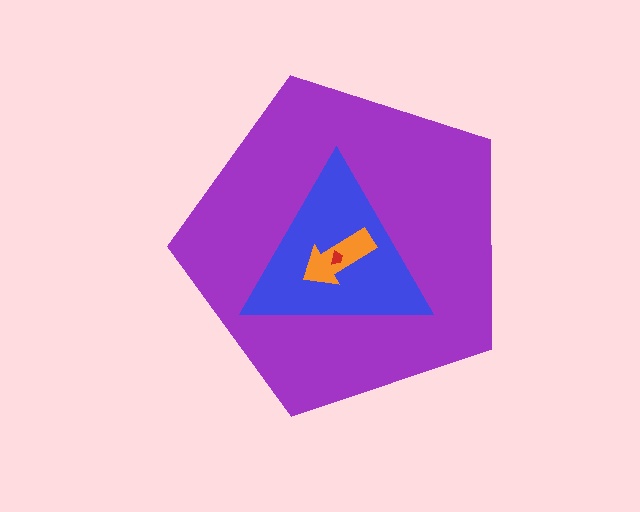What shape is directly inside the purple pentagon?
The blue triangle.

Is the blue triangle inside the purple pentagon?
Yes.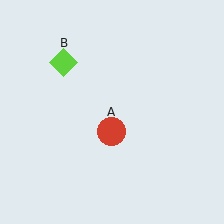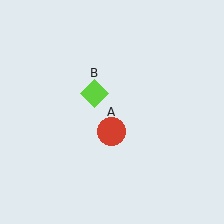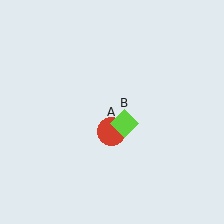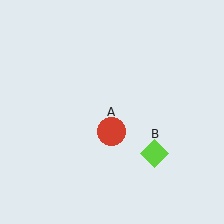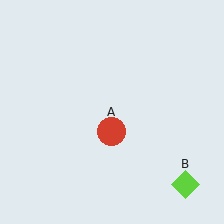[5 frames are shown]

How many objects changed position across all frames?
1 object changed position: lime diamond (object B).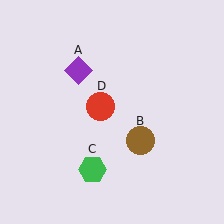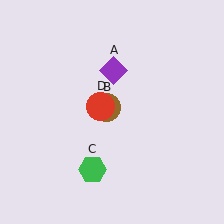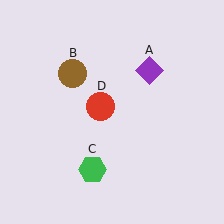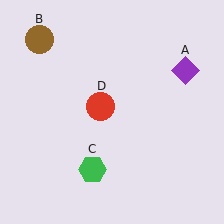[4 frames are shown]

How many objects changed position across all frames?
2 objects changed position: purple diamond (object A), brown circle (object B).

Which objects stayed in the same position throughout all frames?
Green hexagon (object C) and red circle (object D) remained stationary.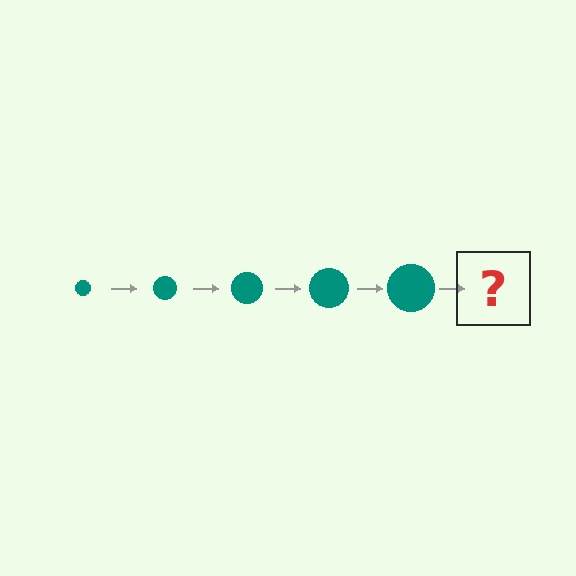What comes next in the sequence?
The next element should be a teal circle, larger than the previous one.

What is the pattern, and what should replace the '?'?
The pattern is that the circle gets progressively larger each step. The '?' should be a teal circle, larger than the previous one.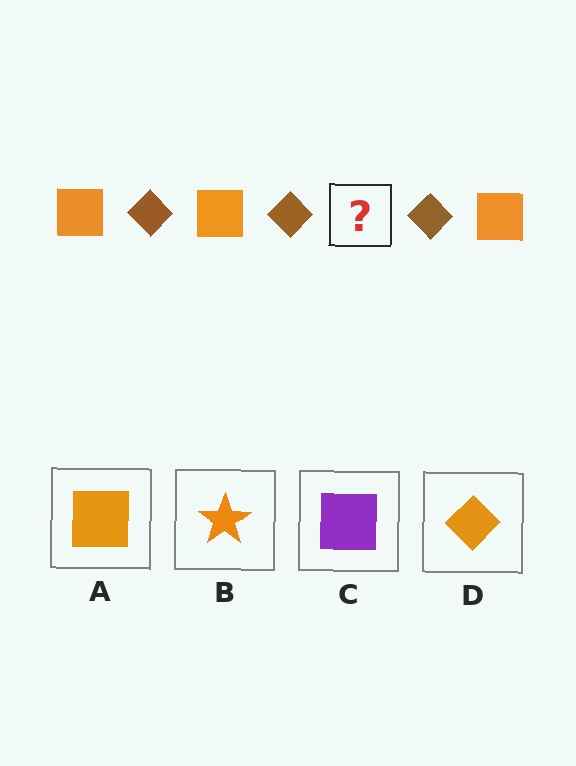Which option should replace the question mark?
Option A.